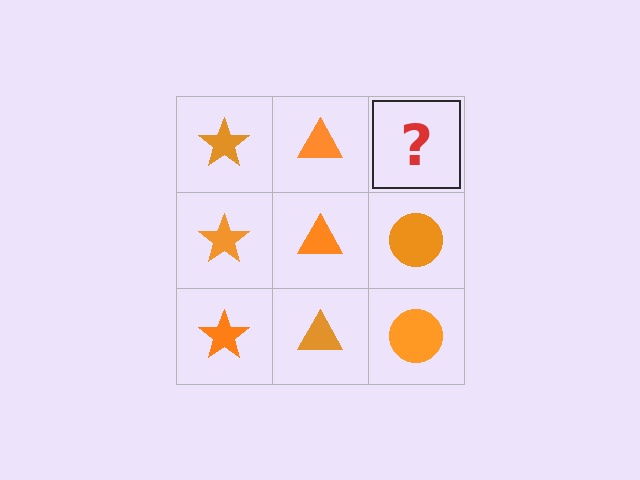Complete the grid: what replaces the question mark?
The question mark should be replaced with an orange circle.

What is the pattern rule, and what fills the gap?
The rule is that each column has a consistent shape. The gap should be filled with an orange circle.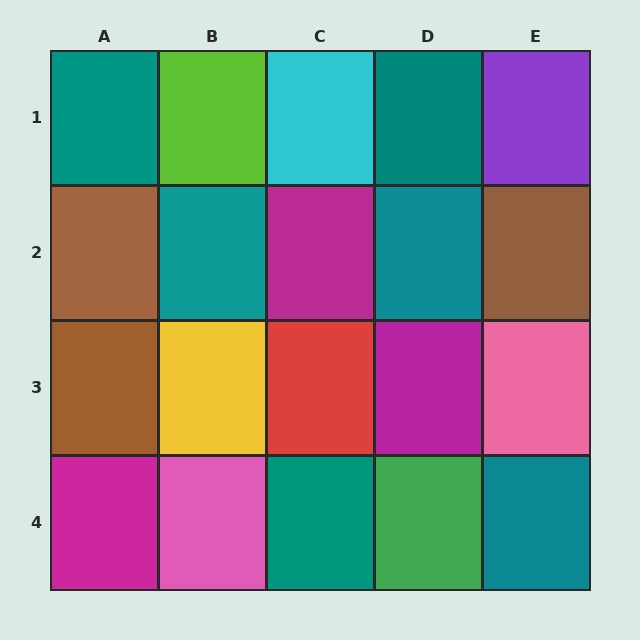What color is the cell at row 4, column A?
Magenta.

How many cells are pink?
2 cells are pink.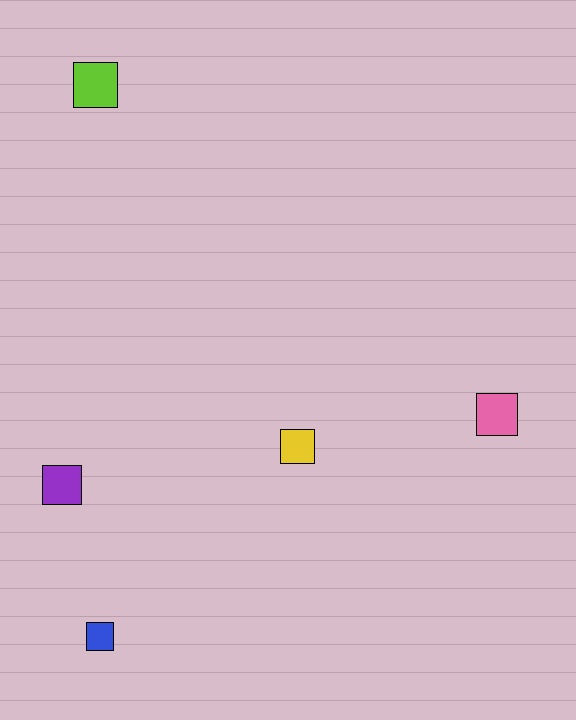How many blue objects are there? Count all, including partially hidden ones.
There is 1 blue object.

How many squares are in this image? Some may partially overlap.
There are 5 squares.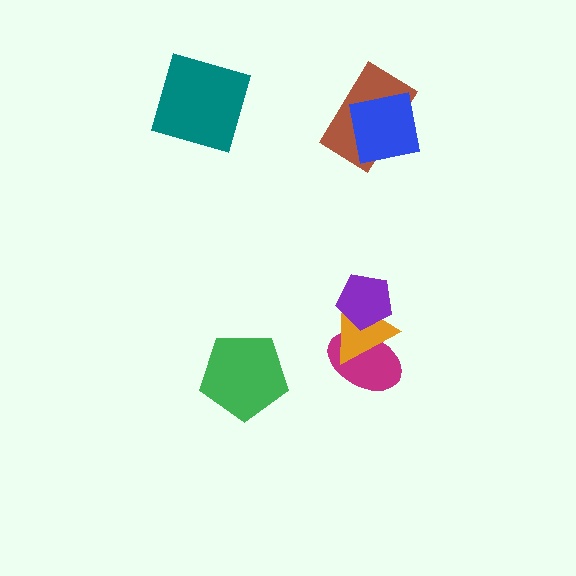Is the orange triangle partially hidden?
Yes, it is partially covered by another shape.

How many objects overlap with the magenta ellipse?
2 objects overlap with the magenta ellipse.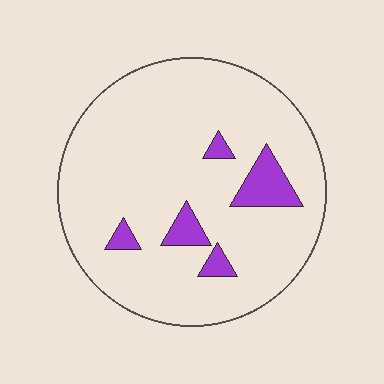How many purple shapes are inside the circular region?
5.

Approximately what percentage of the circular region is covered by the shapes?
Approximately 10%.